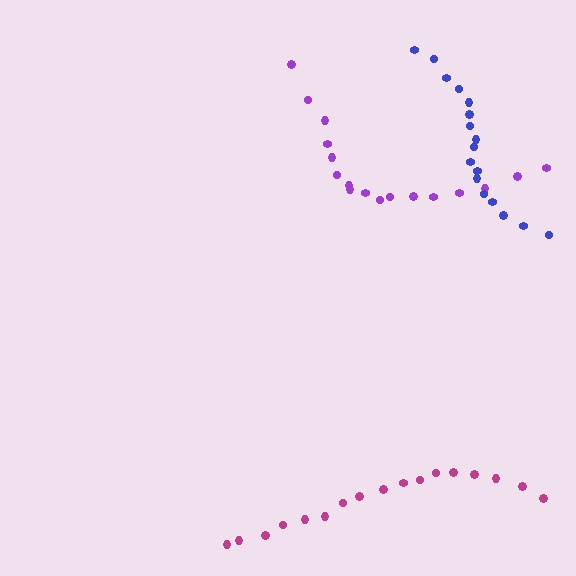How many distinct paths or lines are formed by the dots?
There are 3 distinct paths.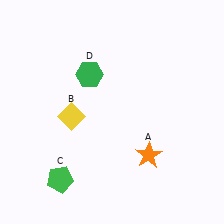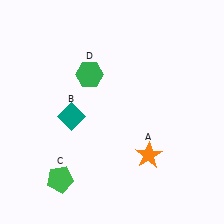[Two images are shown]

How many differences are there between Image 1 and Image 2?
There is 1 difference between the two images.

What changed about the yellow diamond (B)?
In Image 1, B is yellow. In Image 2, it changed to teal.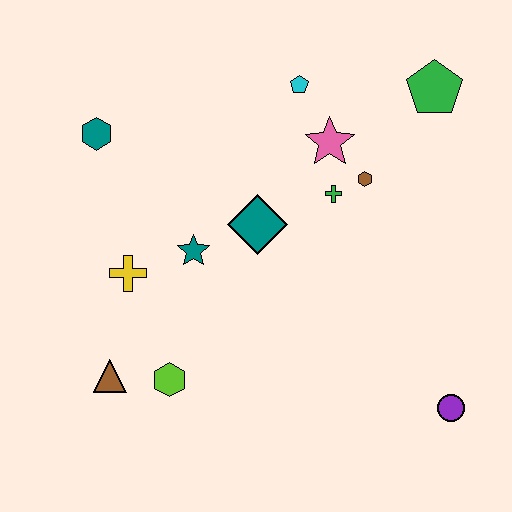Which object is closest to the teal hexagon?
The yellow cross is closest to the teal hexagon.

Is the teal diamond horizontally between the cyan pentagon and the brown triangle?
Yes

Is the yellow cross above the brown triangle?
Yes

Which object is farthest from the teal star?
The purple circle is farthest from the teal star.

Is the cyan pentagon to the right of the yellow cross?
Yes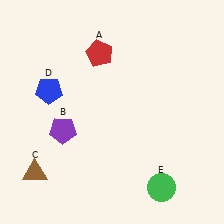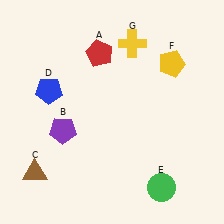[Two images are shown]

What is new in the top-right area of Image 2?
A yellow cross (G) was added in the top-right area of Image 2.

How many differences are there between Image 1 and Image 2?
There are 2 differences between the two images.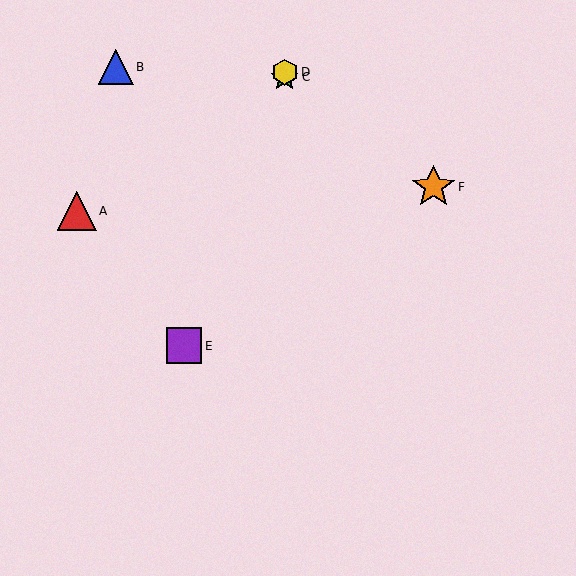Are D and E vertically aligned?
No, D is at x≈285 and E is at x≈184.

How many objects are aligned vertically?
2 objects (C, D) are aligned vertically.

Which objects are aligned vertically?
Objects C, D are aligned vertically.